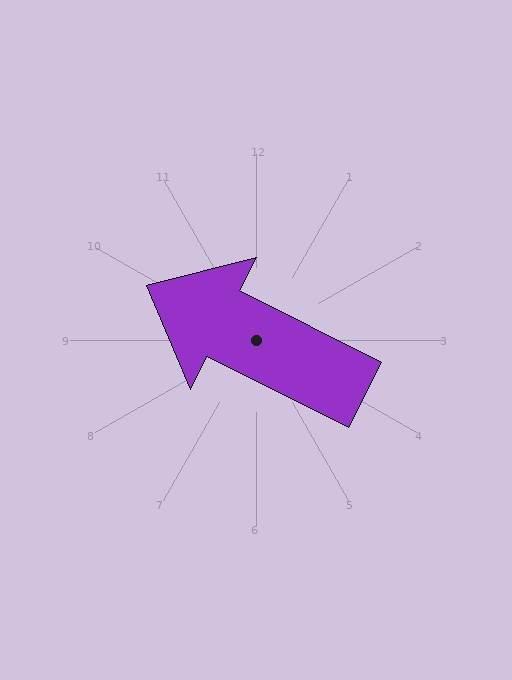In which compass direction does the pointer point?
Northwest.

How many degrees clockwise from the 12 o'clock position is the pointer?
Approximately 297 degrees.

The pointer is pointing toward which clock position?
Roughly 10 o'clock.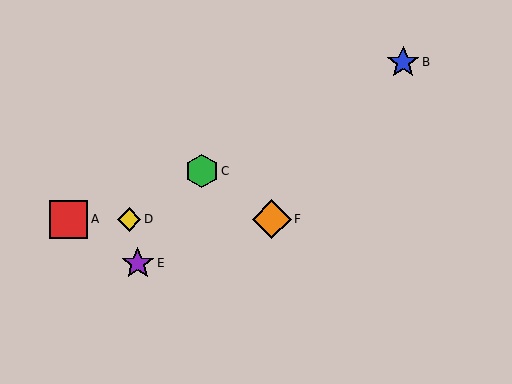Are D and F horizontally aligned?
Yes, both are at y≈219.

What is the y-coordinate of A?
Object A is at y≈219.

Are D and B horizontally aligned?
No, D is at y≈219 and B is at y≈62.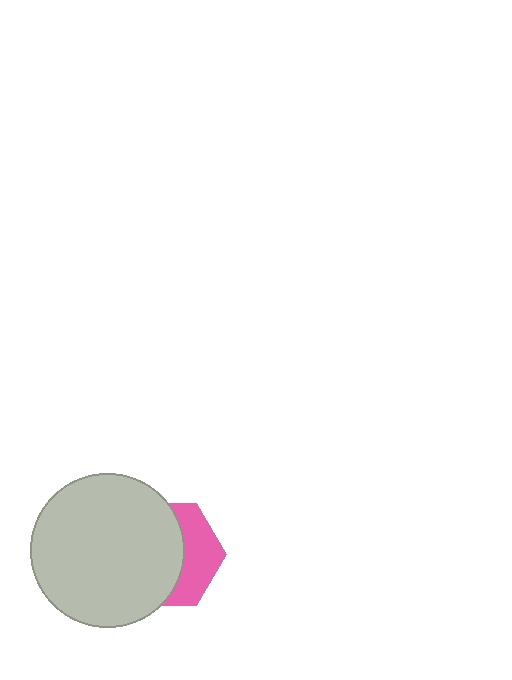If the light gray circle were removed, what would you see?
You would see the complete pink hexagon.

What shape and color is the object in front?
The object in front is a light gray circle.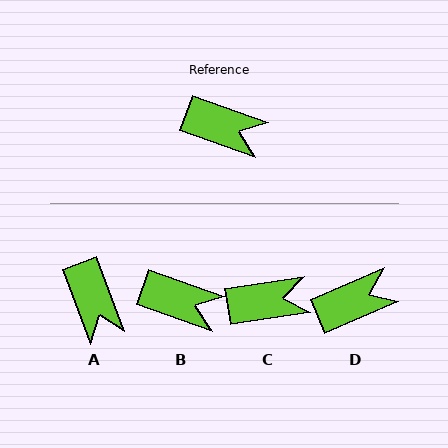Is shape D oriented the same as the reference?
No, it is off by about 43 degrees.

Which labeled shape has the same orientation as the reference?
B.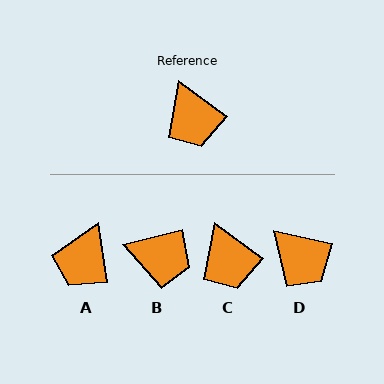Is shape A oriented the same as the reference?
No, it is off by about 45 degrees.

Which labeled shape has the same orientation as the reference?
C.